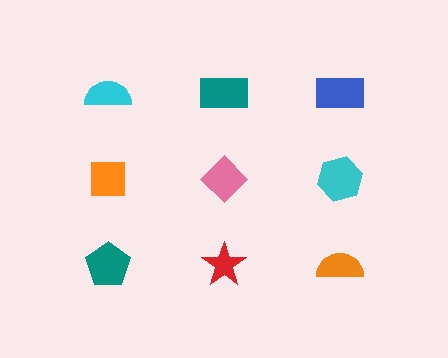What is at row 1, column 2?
A teal rectangle.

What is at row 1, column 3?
A blue rectangle.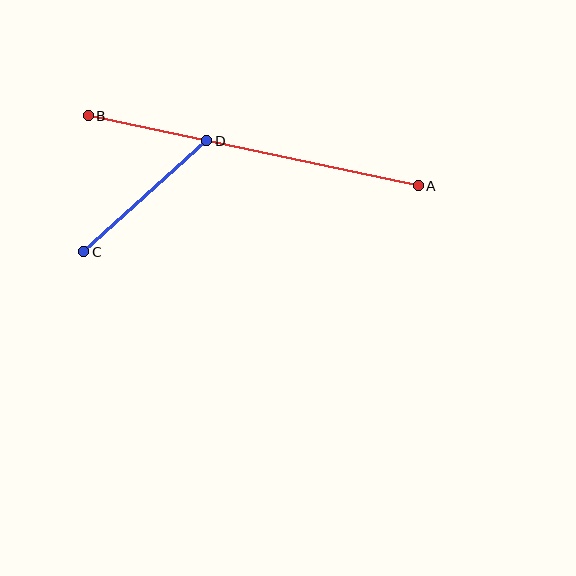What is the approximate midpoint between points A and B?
The midpoint is at approximately (253, 151) pixels.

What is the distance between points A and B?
The distance is approximately 337 pixels.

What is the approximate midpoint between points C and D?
The midpoint is at approximately (145, 196) pixels.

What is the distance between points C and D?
The distance is approximately 166 pixels.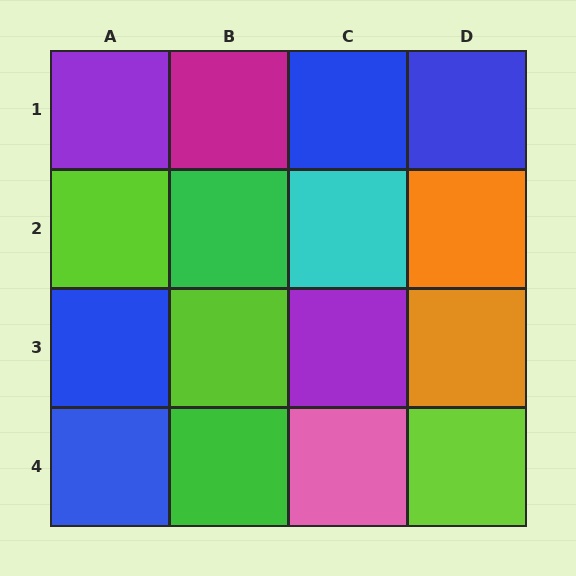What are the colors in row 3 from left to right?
Blue, lime, purple, orange.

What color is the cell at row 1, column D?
Blue.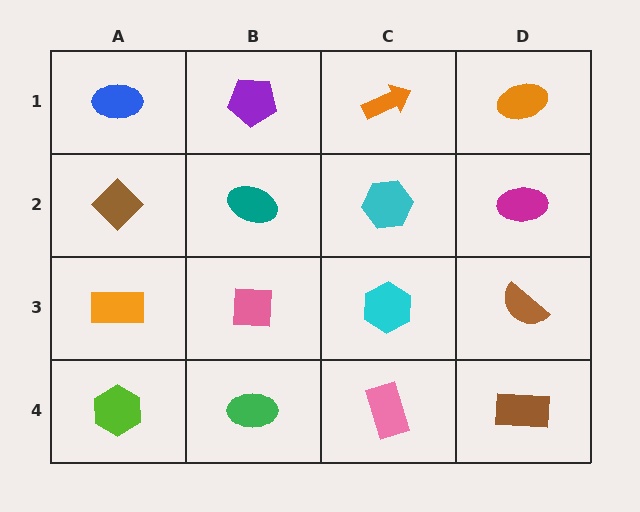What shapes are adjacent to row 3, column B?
A teal ellipse (row 2, column B), a green ellipse (row 4, column B), an orange rectangle (row 3, column A), a cyan hexagon (row 3, column C).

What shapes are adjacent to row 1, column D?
A magenta ellipse (row 2, column D), an orange arrow (row 1, column C).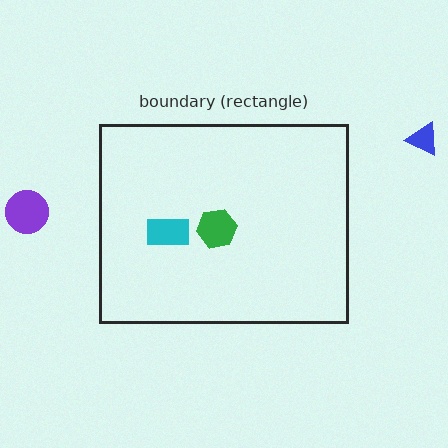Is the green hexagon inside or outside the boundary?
Inside.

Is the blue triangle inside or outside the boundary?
Outside.